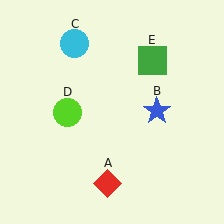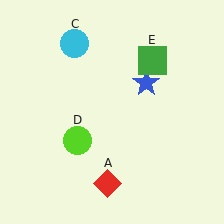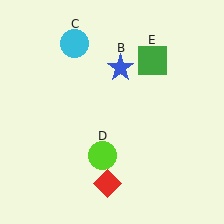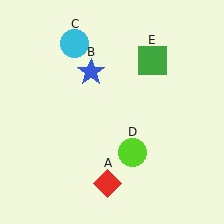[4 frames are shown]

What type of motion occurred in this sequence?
The blue star (object B), lime circle (object D) rotated counterclockwise around the center of the scene.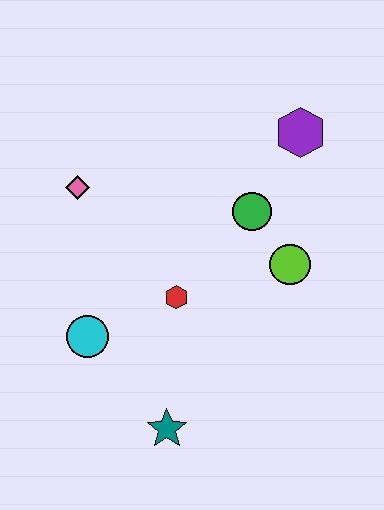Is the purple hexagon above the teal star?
Yes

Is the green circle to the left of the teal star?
No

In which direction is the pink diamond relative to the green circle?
The pink diamond is to the left of the green circle.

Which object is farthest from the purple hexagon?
The teal star is farthest from the purple hexagon.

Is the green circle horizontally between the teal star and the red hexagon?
No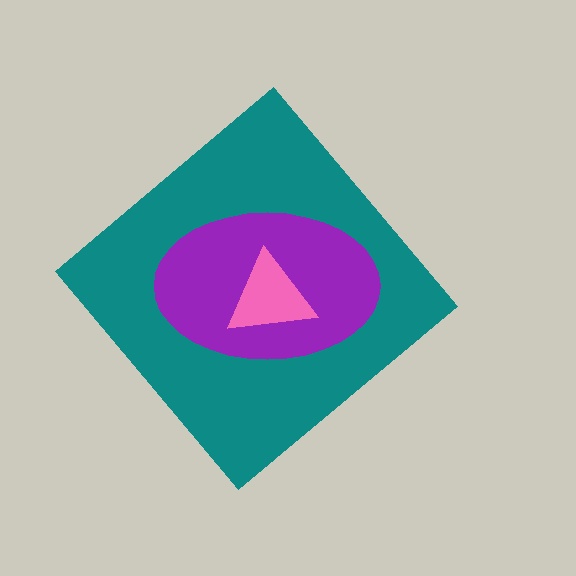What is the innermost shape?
The pink triangle.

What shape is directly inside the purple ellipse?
The pink triangle.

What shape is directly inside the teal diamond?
The purple ellipse.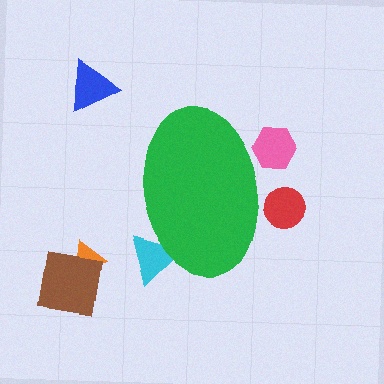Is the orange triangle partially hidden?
No, the orange triangle is fully visible.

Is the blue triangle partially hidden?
No, the blue triangle is fully visible.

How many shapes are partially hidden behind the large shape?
3 shapes are partially hidden.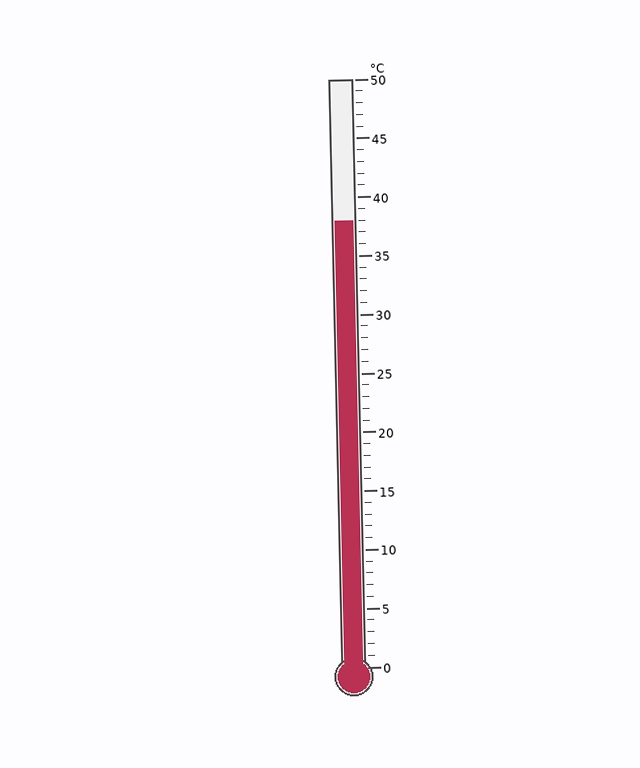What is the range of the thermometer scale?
The thermometer scale ranges from 0°C to 50°C.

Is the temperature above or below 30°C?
The temperature is above 30°C.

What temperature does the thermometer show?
The thermometer shows approximately 38°C.